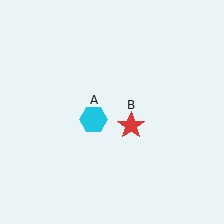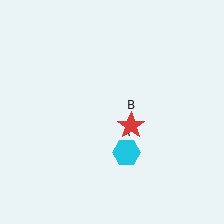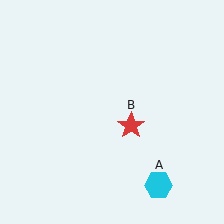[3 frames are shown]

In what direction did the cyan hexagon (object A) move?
The cyan hexagon (object A) moved down and to the right.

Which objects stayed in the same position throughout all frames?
Red star (object B) remained stationary.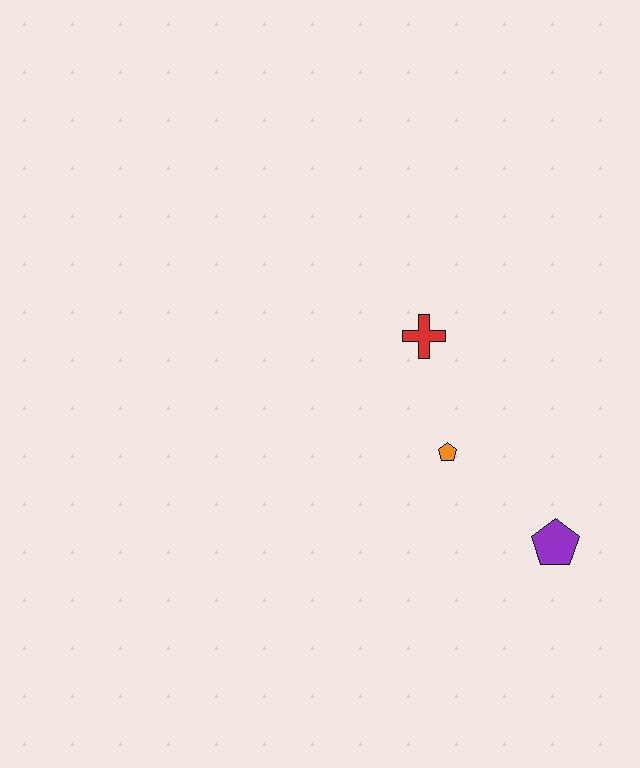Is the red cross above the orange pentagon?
Yes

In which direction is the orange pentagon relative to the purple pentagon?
The orange pentagon is to the left of the purple pentagon.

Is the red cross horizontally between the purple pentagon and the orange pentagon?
No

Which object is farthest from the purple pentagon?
The red cross is farthest from the purple pentagon.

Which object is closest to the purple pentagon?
The orange pentagon is closest to the purple pentagon.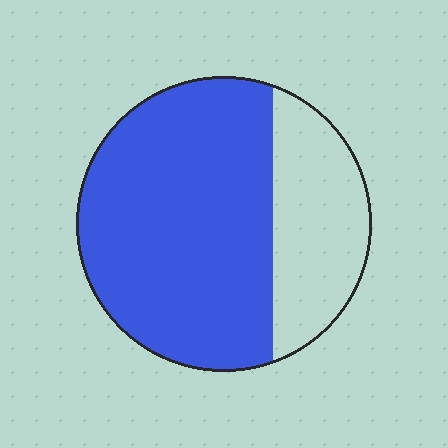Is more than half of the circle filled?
Yes.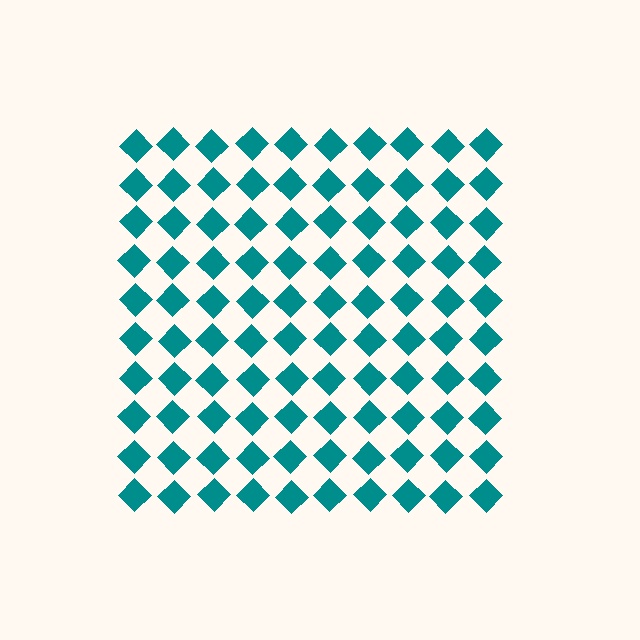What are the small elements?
The small elements are diamonds.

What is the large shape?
The large shape is a square.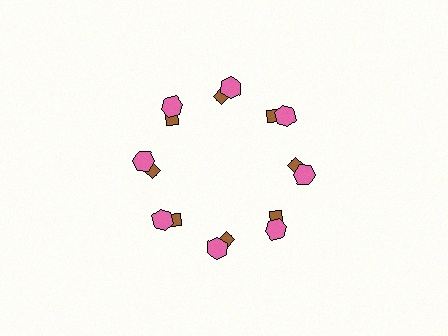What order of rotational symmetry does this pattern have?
This pattern has 8-fold rotational symmetry.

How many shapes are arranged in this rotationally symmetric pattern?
There are 16 shapes, arranged in 8 groups of 2.